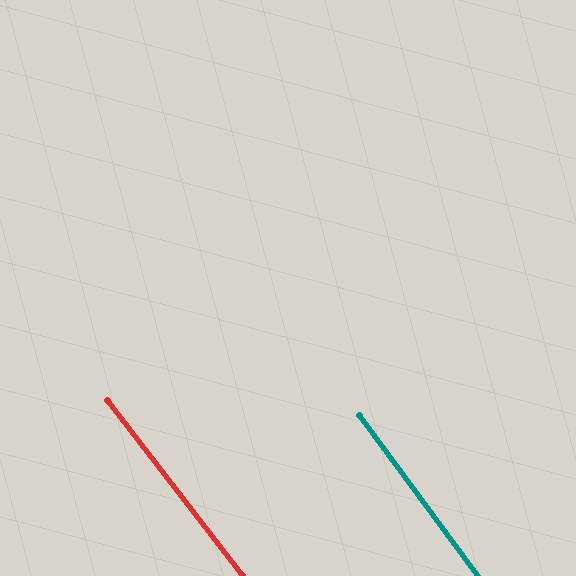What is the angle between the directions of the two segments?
Approximately 1 degree.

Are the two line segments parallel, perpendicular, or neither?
Parallel — their directions differ by only 1.3°.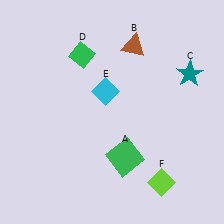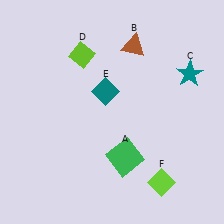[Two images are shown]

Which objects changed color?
D changed from green to lime. E changed from cyan to teal.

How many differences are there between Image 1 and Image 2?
There are 2 differences between the two images.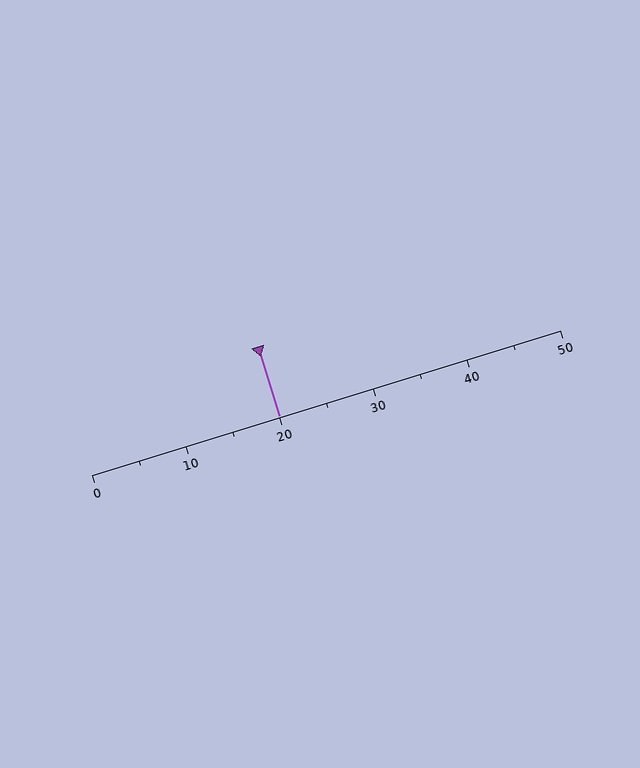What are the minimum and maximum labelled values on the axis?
The axis runs from 0 to 50.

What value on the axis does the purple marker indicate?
The marker indicates approximately 20.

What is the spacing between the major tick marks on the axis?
The major ticks are spaced 10 apart.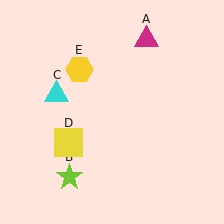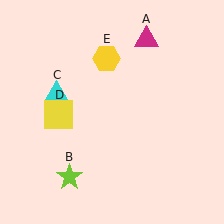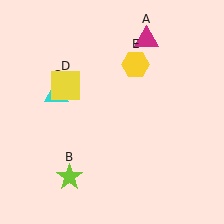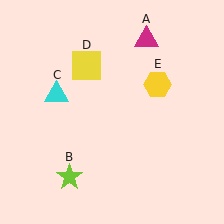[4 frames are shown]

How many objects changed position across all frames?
2 objects changed position: yellow square (object D), yellow hexagon (object E).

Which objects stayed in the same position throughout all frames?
Magenta triangle (object A) and lime star (object B) and cyan triangle (object C) remained stationary.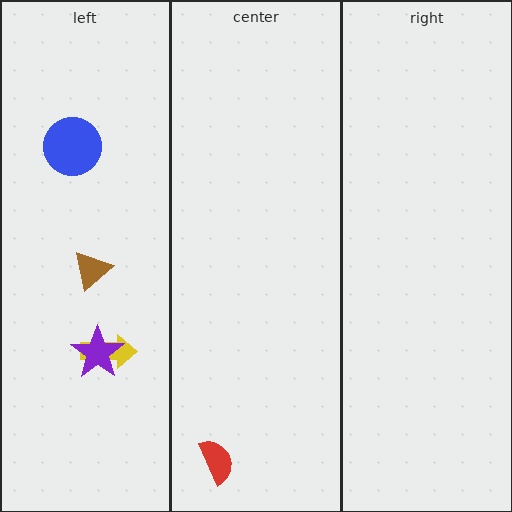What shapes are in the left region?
The yellow arrow, the brown triangle, the blue circle, the purple star.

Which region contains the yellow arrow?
The left region.